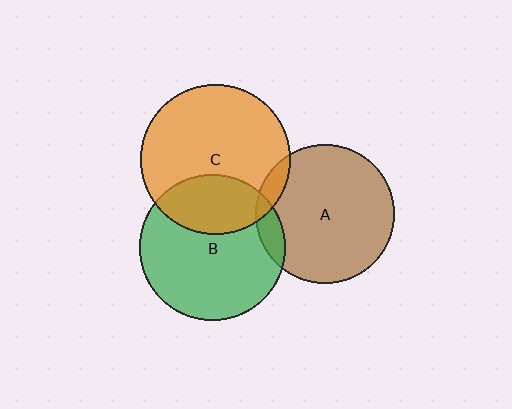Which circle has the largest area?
Circle C (orange).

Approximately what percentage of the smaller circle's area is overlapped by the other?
Approximately 30%.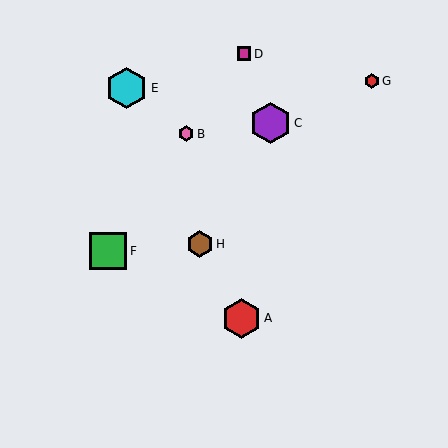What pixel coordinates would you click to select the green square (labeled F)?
Click at (108, 251) to select the green square F.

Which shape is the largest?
The cyan hexagon (labeled E) is the largest.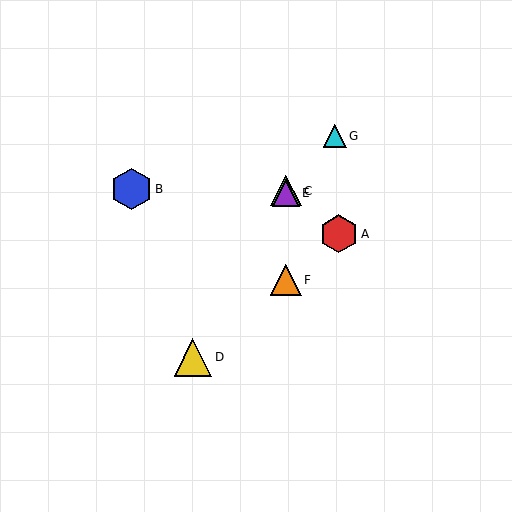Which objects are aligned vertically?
Objects C, E, F are aligned vertically.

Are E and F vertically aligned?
Yes, both are at x≈286.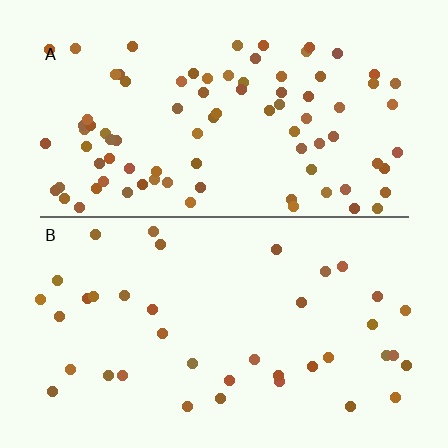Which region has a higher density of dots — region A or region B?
A (the top).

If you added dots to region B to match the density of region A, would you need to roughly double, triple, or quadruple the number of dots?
Approximately double.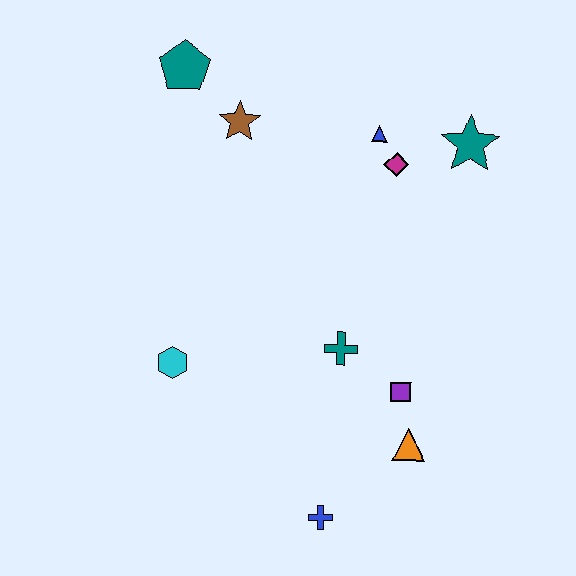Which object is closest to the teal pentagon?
The brown star is closest to the teal pentagon.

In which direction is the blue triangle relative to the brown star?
The blue triangle is to the right of the brown star.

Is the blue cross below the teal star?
Yes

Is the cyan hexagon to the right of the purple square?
No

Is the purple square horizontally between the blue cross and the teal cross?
No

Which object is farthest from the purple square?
The teal pentagon is farthest from the purple square.